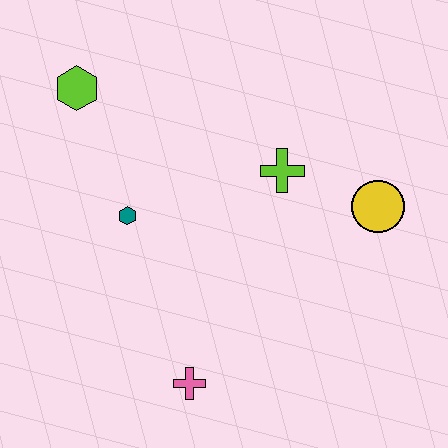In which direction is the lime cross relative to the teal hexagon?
The lime cross is to the right of the teal hexagon.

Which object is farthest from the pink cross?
The lime hexagon is farthest from the pink cross.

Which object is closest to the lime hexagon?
The teal hexagon is closest to the lime hexagon.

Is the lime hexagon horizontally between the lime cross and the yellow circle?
No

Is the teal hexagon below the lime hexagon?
Yes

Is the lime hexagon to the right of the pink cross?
No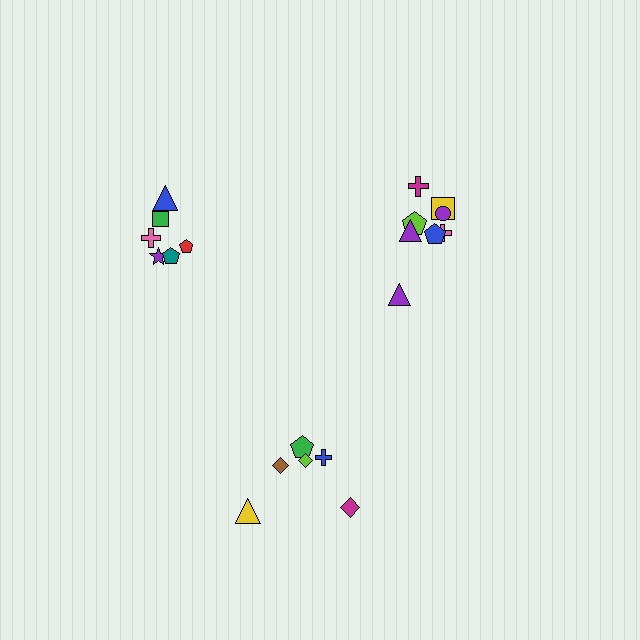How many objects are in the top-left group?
There are 6 objects.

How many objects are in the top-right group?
There are 8 objects.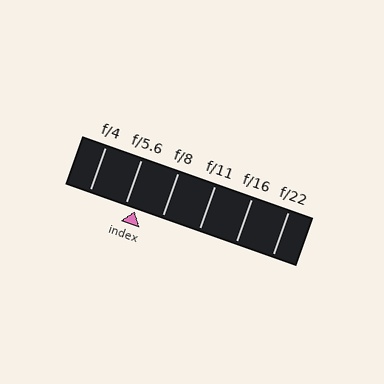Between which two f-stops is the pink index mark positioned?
The index mark is between f/5.6 and f/8.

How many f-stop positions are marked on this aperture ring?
There are 6 f-stop positions marked.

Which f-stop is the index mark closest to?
The index mark is closest to f/5.6.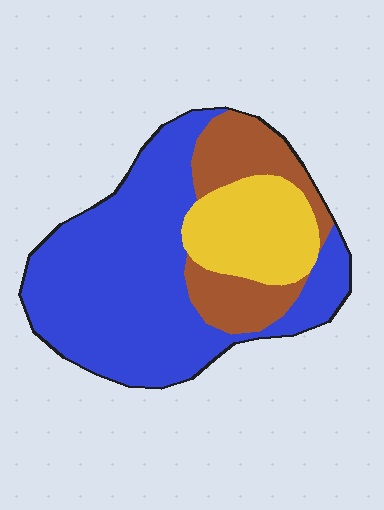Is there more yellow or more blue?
Blue.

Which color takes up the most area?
Blue, at roughly 60%.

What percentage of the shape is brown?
Brown takes up about one fifth (1/5) of the shape.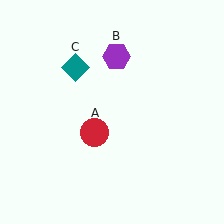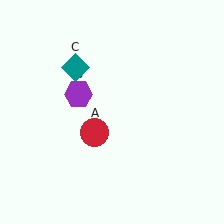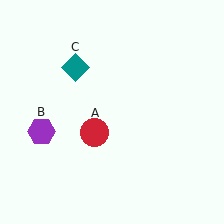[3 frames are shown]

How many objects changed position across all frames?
1 object changed position: purple hexagon (object B).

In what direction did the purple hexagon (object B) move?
The purple hexagon (object B) moved down and to the left.